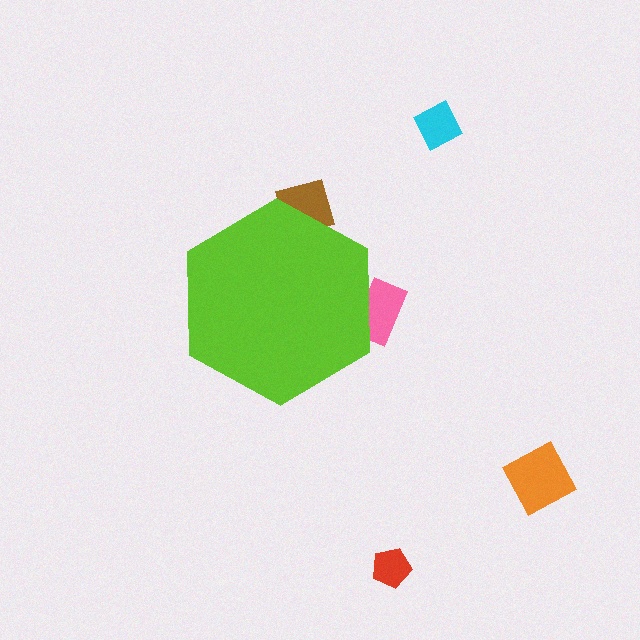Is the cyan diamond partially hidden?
No, the cyan diamond is fully visible.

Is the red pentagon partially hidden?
No, the red pentagon is fully visible.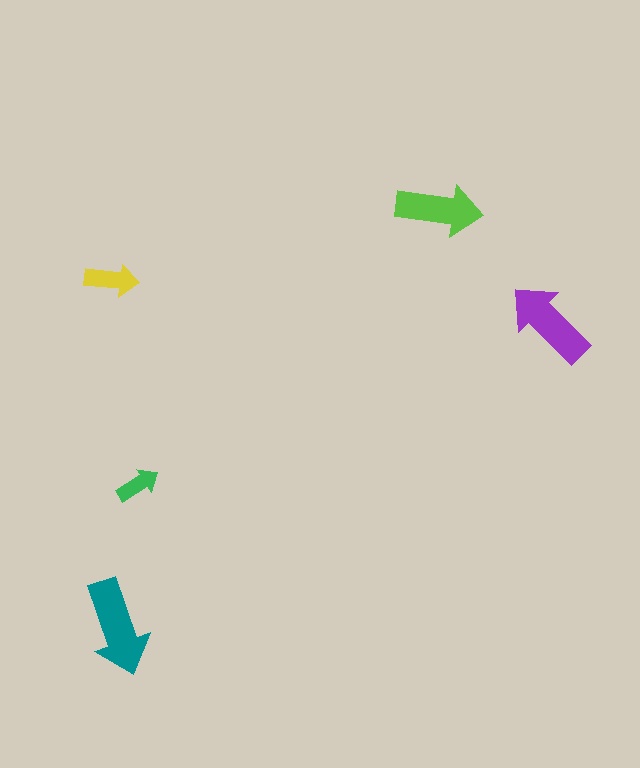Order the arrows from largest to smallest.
the teal one, the purple one, the lime one, the yellow one, the green one.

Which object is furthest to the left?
The yellow arrow is leftmost.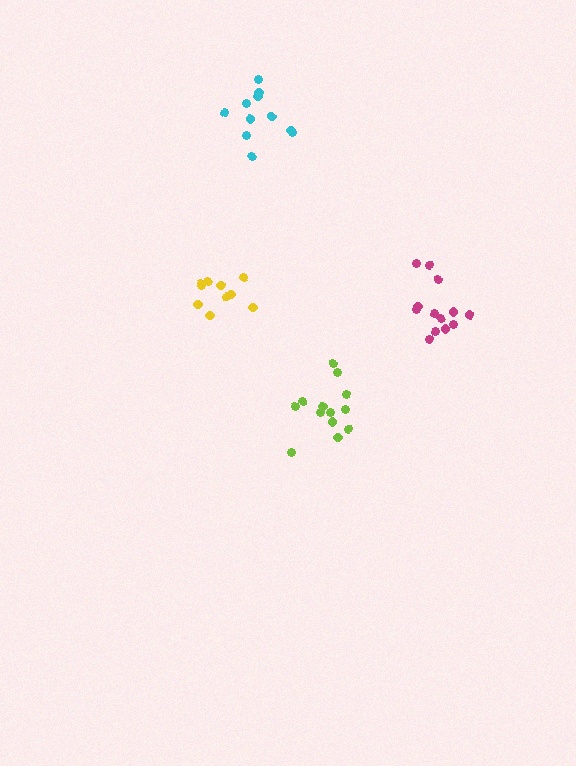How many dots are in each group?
Group 1: 13 dots, Group 2: 13 dots, Group 3: 11 dots, Group 4: 10 dots (47 total).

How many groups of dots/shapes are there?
There are 4 groups.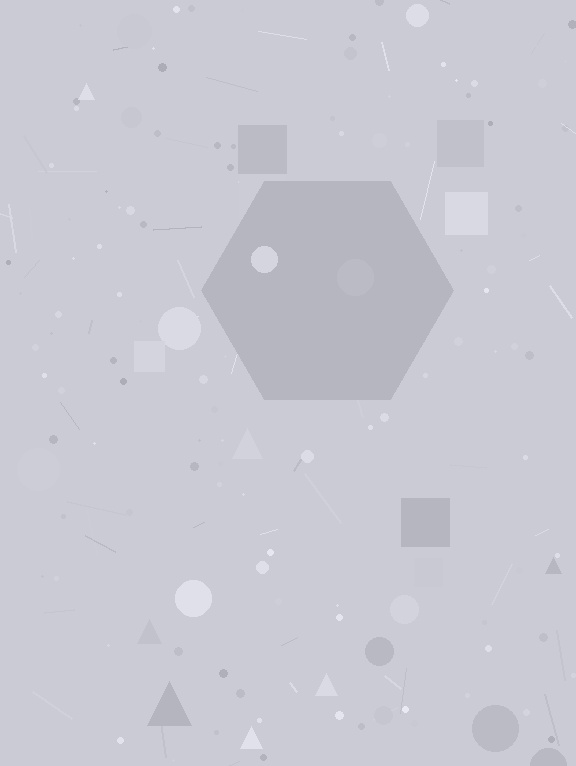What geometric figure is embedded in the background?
A hexagon is embedded in the background.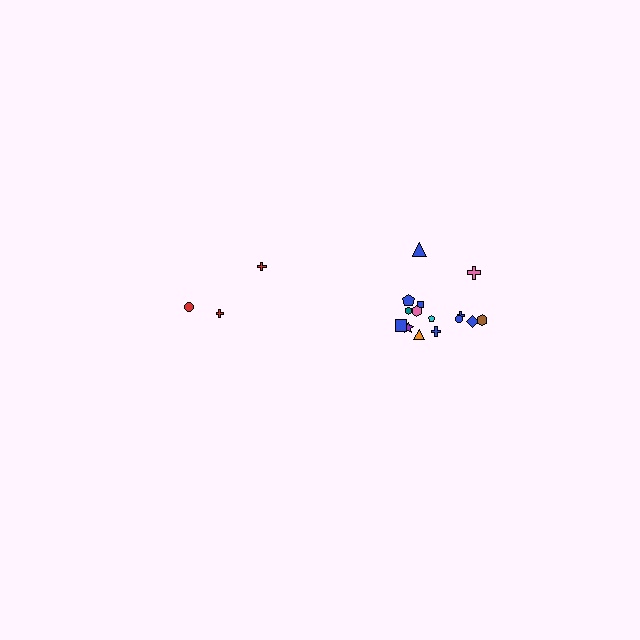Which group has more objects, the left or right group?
The right group.